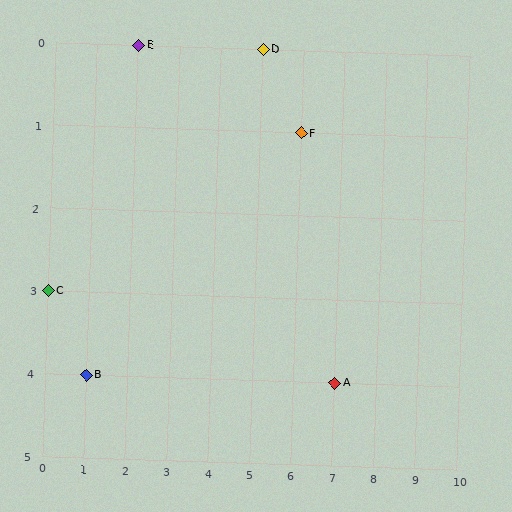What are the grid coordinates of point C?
Point C is at grid coordinates (0, 3).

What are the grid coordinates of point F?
Point F is at grid coordinates (6, 1).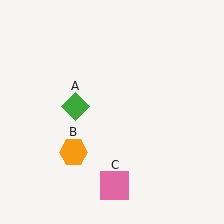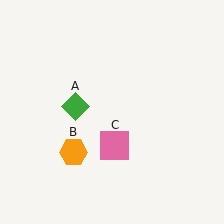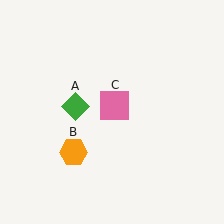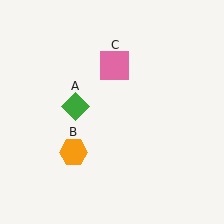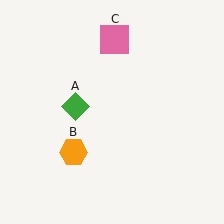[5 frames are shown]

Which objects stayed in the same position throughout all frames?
Green diamond (object A) and orange hexagon (object B) remained stationary.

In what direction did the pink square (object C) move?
The pink square (object C) moved up.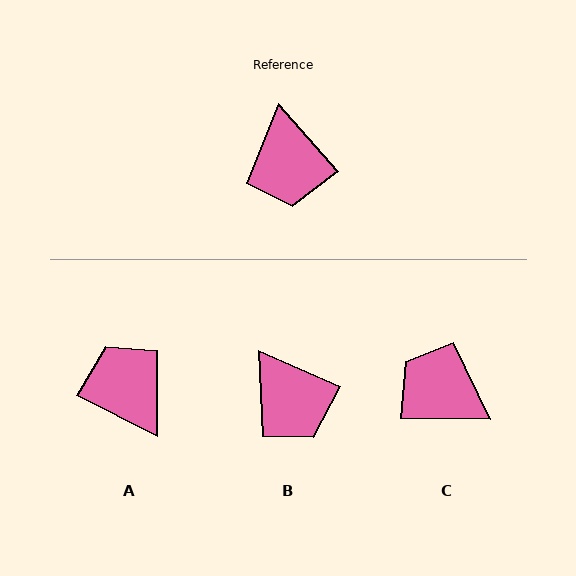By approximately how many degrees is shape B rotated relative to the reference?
Approximately 25 degrees counter-clockwise.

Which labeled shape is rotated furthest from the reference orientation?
A, about 158 degrees away.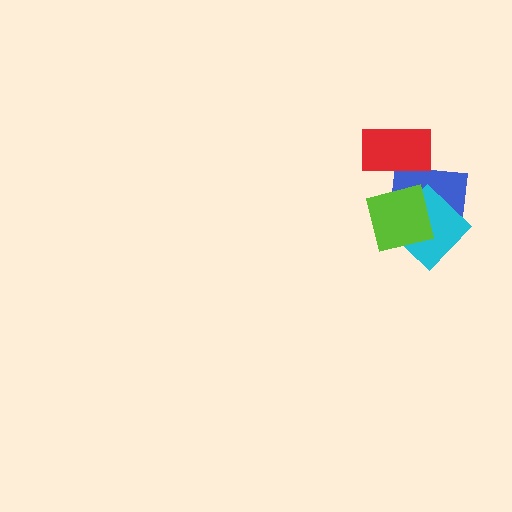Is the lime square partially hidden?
No, no other shape covers it.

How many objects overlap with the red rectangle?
1 object overlaps with the red rectangle.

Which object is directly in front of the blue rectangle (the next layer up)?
The cyan diamond is directly in front of the blue rectangle.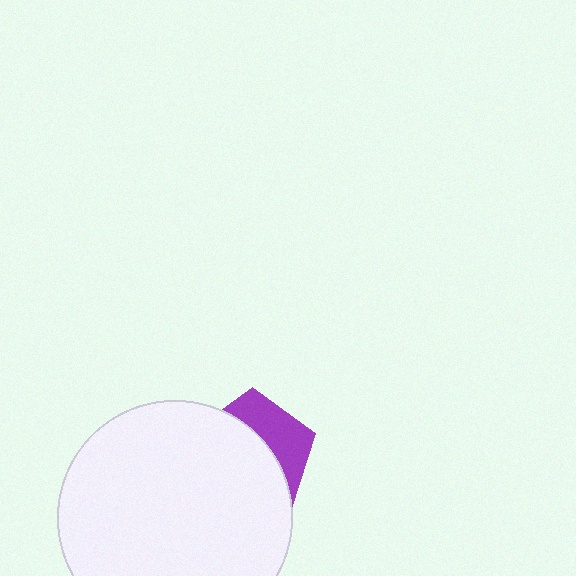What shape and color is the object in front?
The object in front is a white circle.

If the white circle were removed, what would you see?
You would see the complete purple pentagon.